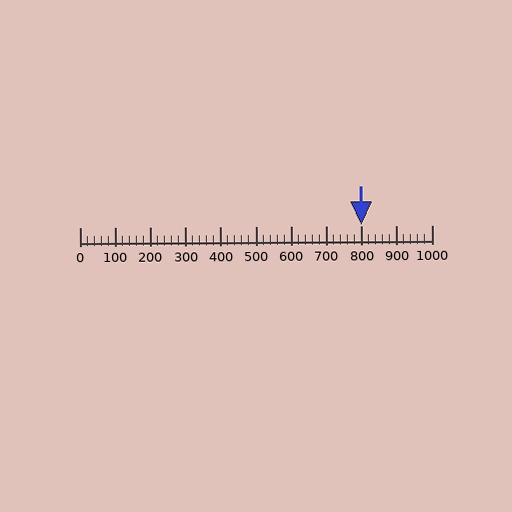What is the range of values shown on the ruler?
The ruler shows values from 0 to 1000.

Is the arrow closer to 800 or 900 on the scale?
The arrow is closer to 800.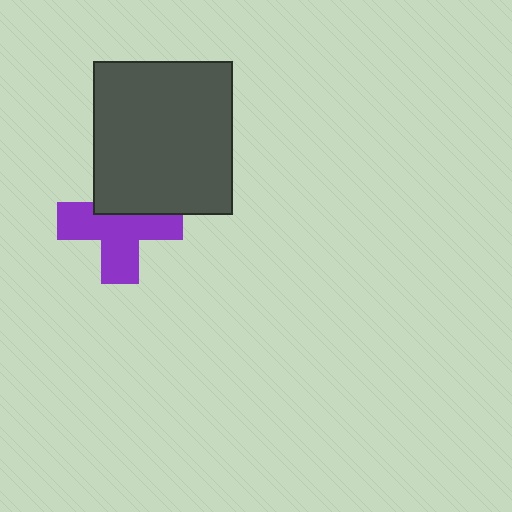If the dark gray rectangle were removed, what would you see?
You would see the complete purple cross.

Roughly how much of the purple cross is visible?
About half of it is visible (roughly 64%).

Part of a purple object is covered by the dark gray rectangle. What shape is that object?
It is a cross.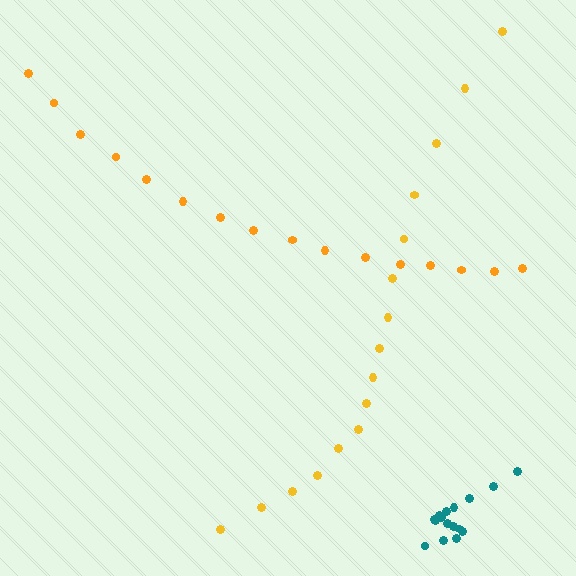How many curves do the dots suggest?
There are 3 distinct paths.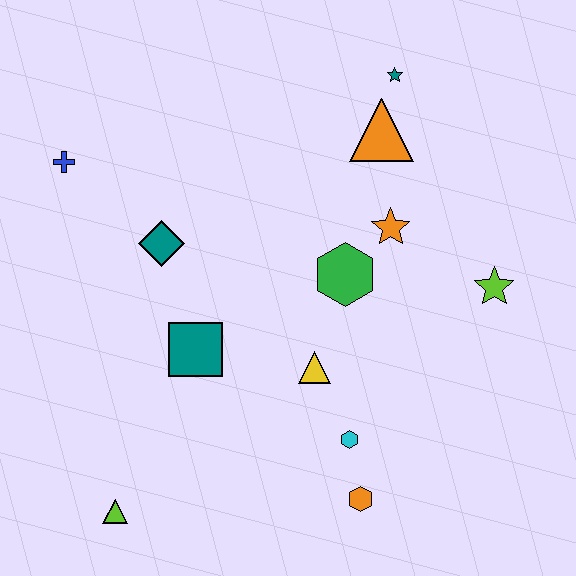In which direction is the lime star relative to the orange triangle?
The lime star is below the orange triangle.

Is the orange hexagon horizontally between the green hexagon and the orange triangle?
Yes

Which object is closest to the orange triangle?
The teal star is closest to the orange triangle.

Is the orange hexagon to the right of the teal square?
Yes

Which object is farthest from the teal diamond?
The lime star is farthest from the teal diamond.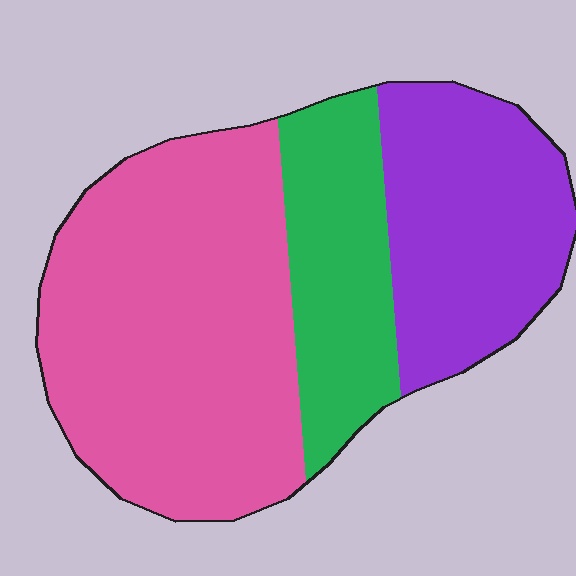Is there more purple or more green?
Purple.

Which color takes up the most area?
Pink, at roughly 50%.